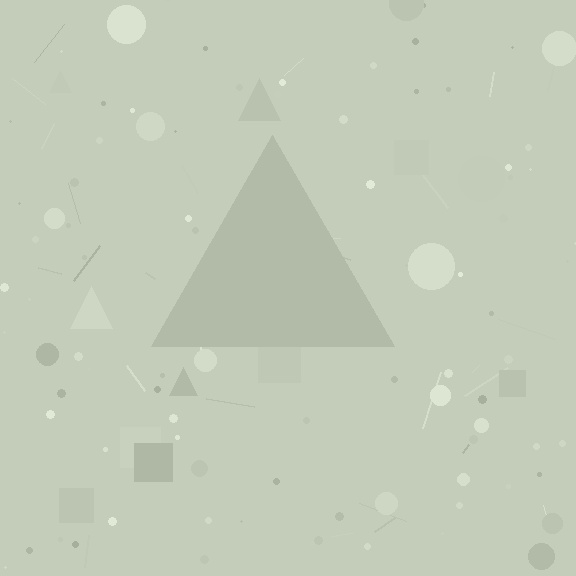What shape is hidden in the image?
A triangle is hidden in the image.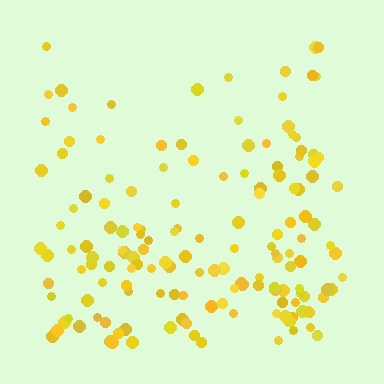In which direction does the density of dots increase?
From top to bottom, with the bottom side densest.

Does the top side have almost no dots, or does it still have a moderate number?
Still a moderate number, just noticeably fewer than the bottom.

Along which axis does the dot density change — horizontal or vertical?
Vertical.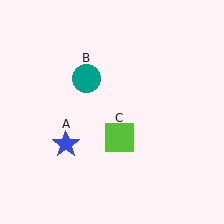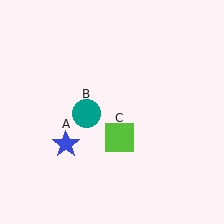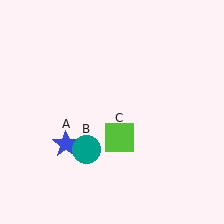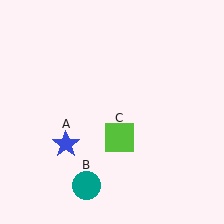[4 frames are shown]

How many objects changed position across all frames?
1 object changed position: teal circle (object B).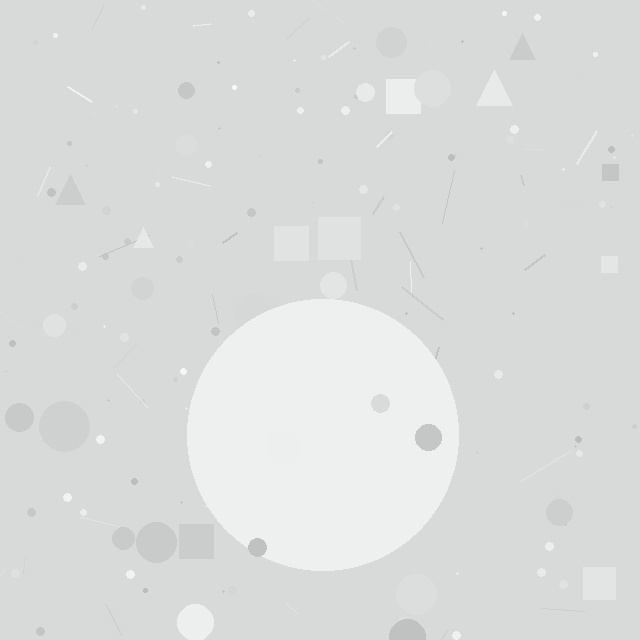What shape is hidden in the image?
A circle is hidden in the image.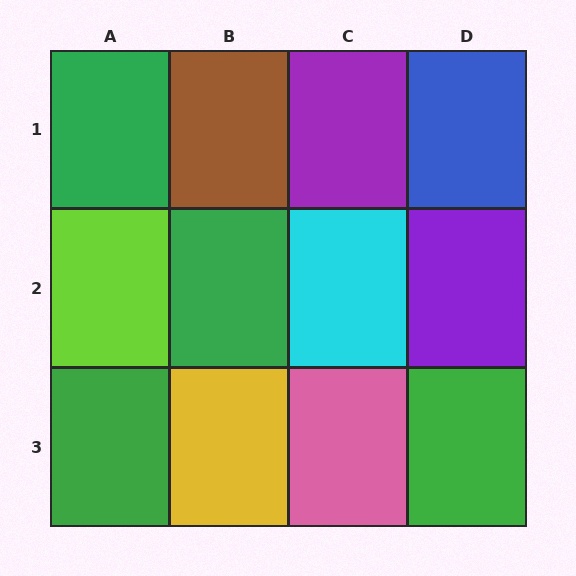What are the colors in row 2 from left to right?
Lime, green, cyan, purple.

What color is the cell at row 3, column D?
Green.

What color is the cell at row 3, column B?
Yellow.